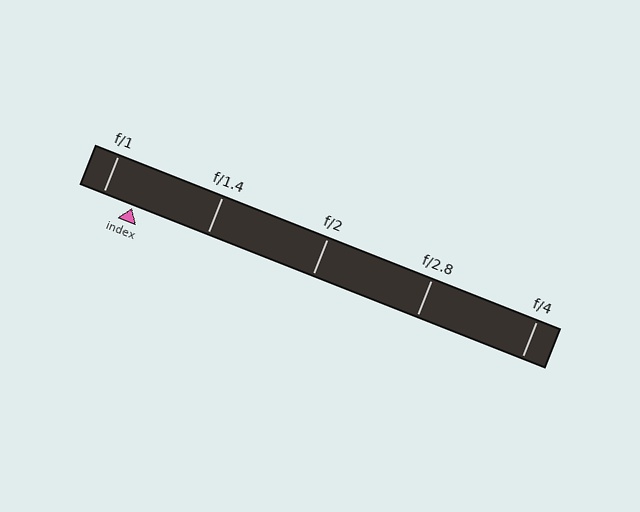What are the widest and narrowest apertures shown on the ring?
The widest aperture shown is f/1 and the narrowest is f/4.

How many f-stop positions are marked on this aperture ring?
There are 5 f-stop positions marked.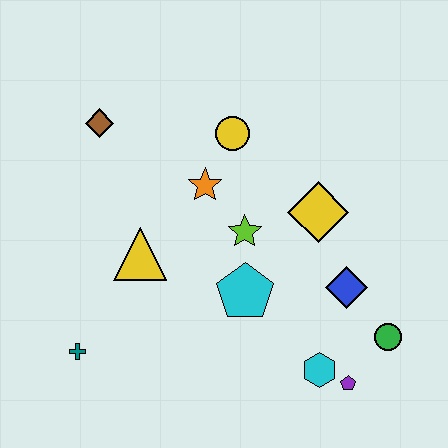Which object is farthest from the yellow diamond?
The teal cross is farthest from the yellow diamond.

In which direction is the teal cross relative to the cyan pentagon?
The teal cross is to the left of the cyan pentagon.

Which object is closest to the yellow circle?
The orange star is closest to the yellow circle.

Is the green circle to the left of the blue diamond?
No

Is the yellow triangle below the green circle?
No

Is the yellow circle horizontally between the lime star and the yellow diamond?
No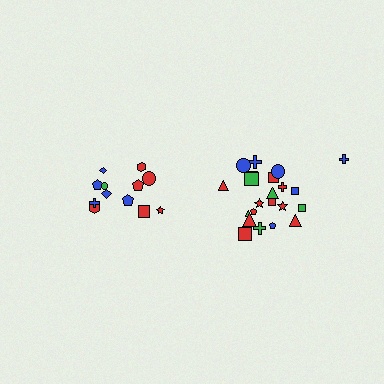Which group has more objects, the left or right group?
The right group.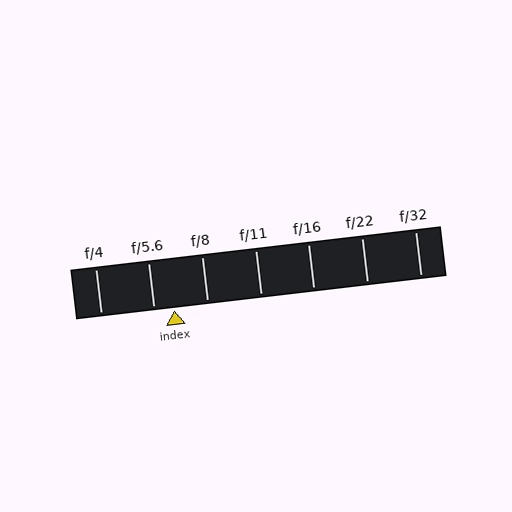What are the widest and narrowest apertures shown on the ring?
The widest aperture shown is f/4 and the narrowest is f/32.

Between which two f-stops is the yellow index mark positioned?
The index mark is between f/5.6 and f/8.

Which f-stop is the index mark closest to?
The index mark is closest to f/5.6.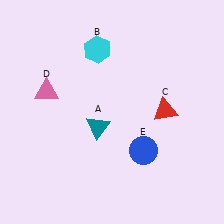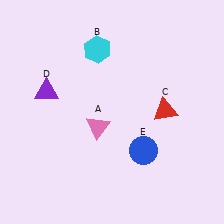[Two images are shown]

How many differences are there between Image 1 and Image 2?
There are 2 differences between the two images.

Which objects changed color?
A changed from teal to pink. D changed from pink to purple.